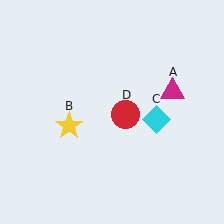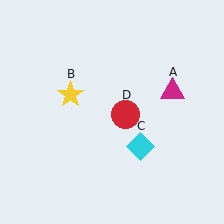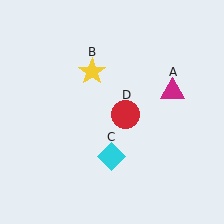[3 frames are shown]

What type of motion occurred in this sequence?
The yellow star (object B), cyan diamond (object C) rotated clockwise around the center of the scene.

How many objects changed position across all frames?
2 objects changed position: yellow star (object B), cyan diamond (object C).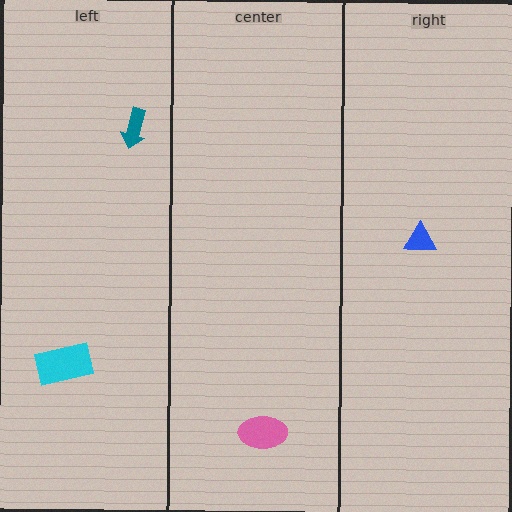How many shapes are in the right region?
1.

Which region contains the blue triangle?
The right region.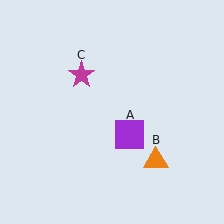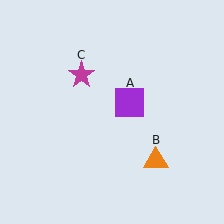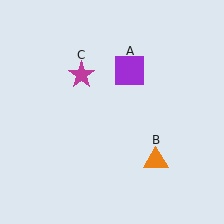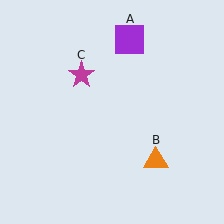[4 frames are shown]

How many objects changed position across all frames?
1 object changed position: purple square (object A).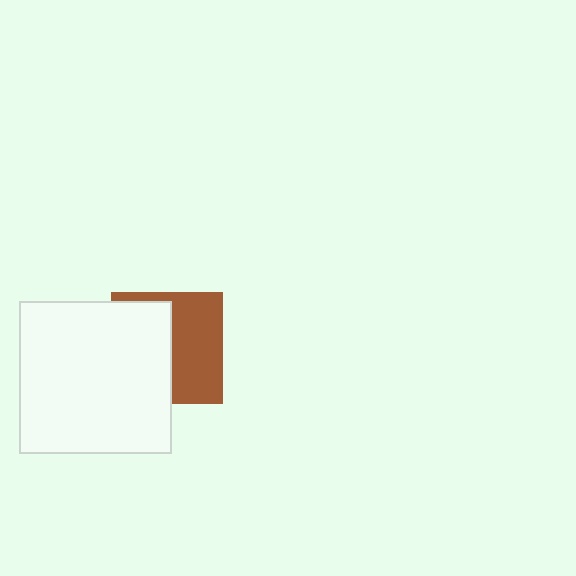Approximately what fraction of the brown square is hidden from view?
Roughly 49% of the brown square is hidden behind the white square.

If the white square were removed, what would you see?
You would see the complete brown square.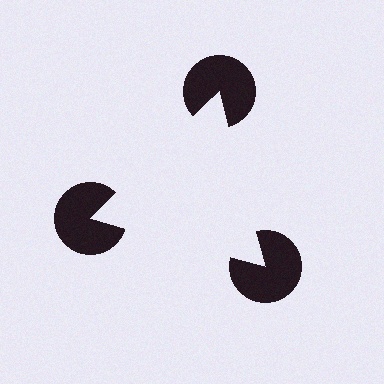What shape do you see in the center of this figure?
An illusory triangle — its edges are inferred from the aligned wedge cuts in the pac-man discs, not physically drawn.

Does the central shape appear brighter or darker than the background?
It typically appears slightly brighter than the background, even though no actual brightness change is drawn.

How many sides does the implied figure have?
3 sides.